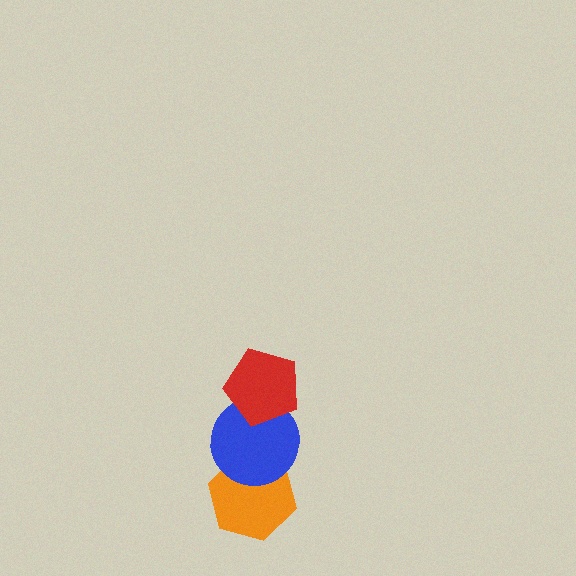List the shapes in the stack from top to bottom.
From top to bottom: the red pentagon, the blue circle, the orange hexagon.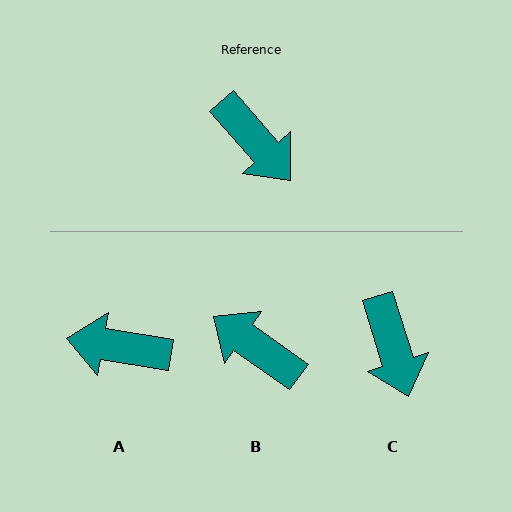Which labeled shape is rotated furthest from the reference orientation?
B, about 167 degrees away.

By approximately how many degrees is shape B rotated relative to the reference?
Approximately 167 degrees clockwise.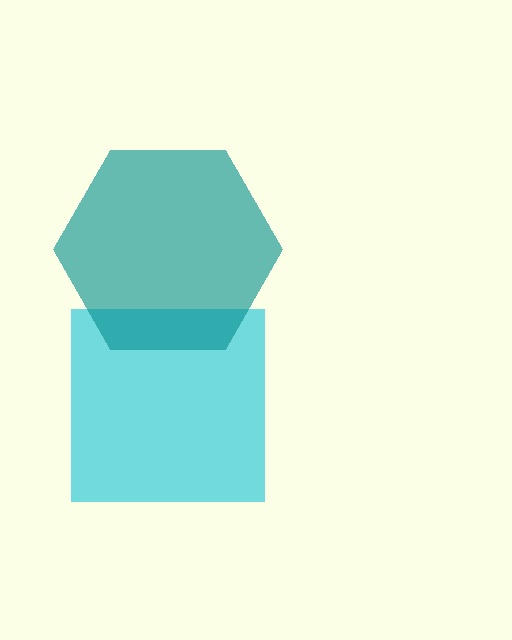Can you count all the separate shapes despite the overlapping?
Yes, there are 2 separate shapes.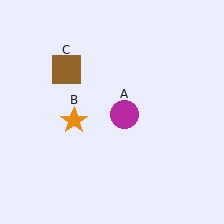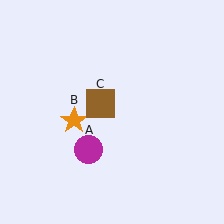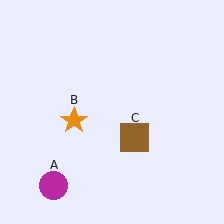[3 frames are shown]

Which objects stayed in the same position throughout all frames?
Orange star (object B) remained stationary.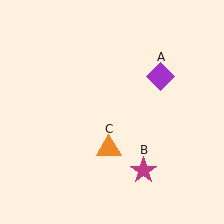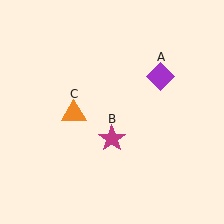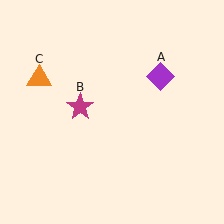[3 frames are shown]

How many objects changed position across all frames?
2 objects changed position: magenta star (object B), orange triangle (object C).